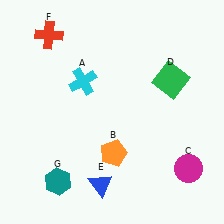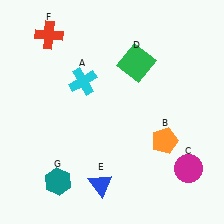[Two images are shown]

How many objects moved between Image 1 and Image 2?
2 objects moved between the two images.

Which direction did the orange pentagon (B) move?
The orange pentagon (B) moved right.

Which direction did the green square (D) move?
The green square (D) moved left.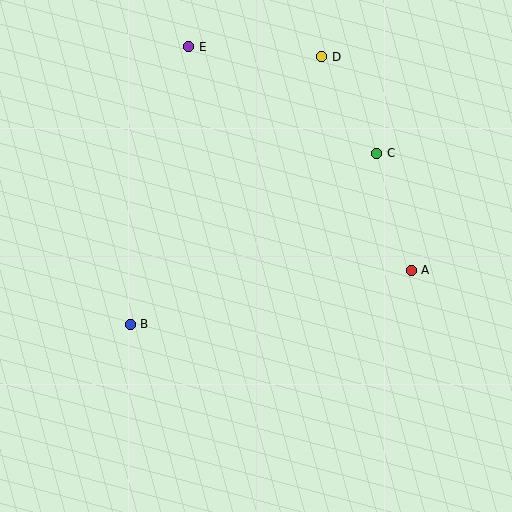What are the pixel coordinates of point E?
Point E is at (189, 47).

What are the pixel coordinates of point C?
Point C is at (377, 153).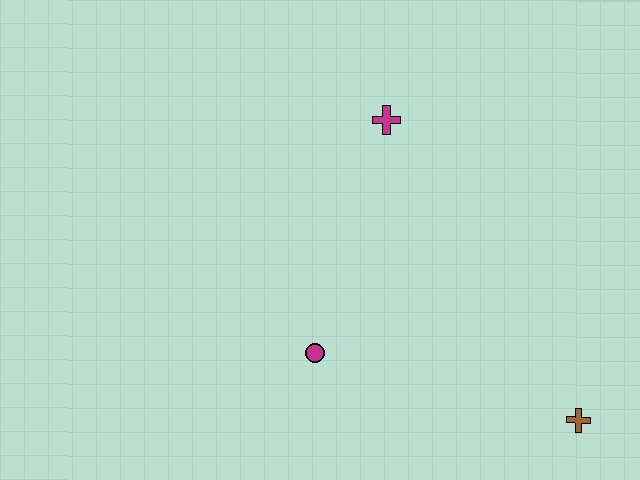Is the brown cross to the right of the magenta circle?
Yes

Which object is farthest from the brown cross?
The magenta cross is farthest from the brown cross.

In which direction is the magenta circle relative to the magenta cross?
The magenta circle is below the magenta cross.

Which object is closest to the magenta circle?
The magenta cross is closest to the magenta circle.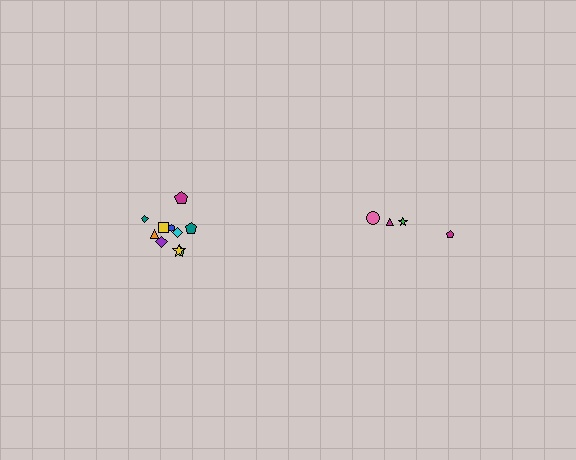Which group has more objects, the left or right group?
The left group.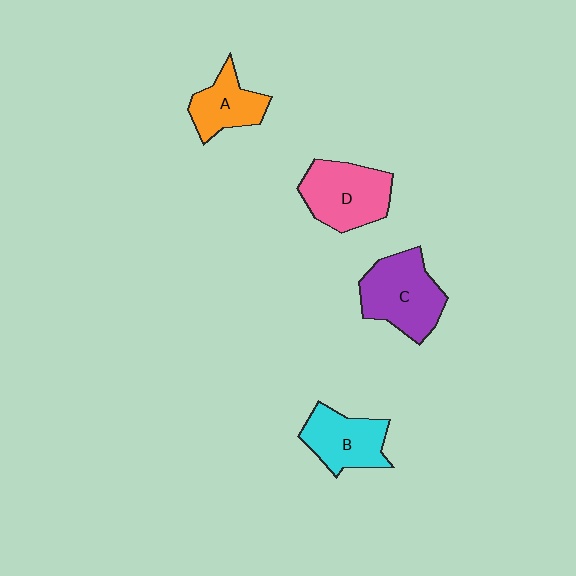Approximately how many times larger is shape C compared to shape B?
Approximately 1.3 times.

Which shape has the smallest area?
Shape A (orange).